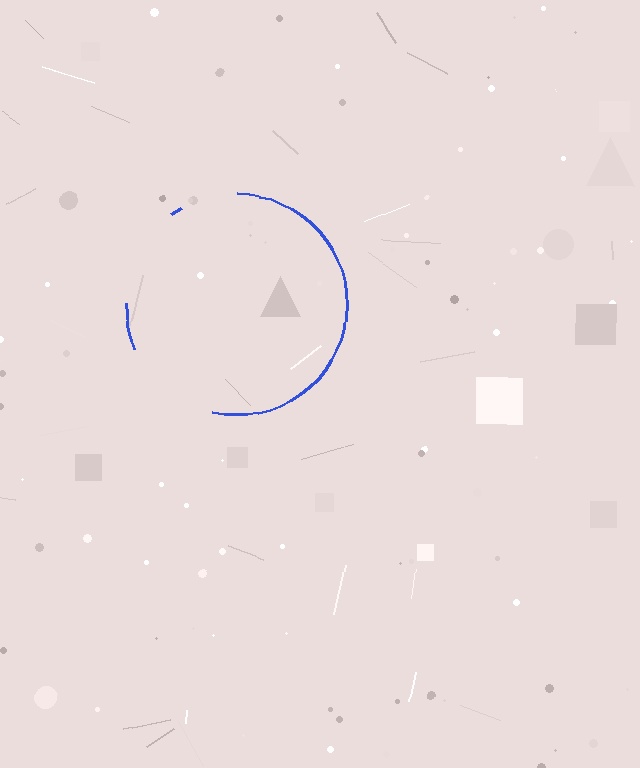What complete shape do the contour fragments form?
The contour fragments form a circle.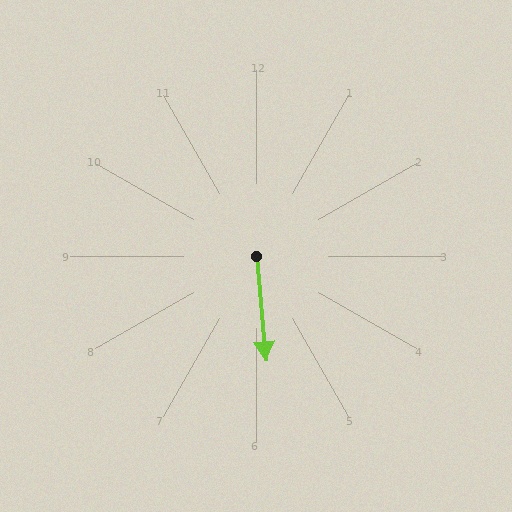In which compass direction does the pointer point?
South.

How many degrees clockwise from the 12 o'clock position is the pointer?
Approximately 175 degrees.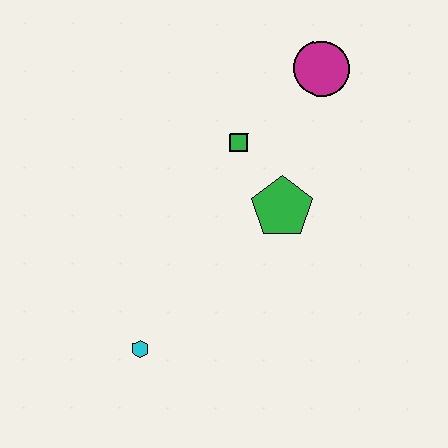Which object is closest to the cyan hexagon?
The green pentagon is closest to the cyan hexagon.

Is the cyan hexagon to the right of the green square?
No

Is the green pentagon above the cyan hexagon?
Yes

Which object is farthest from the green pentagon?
The cyan hexagon is farthest from the green pentagon.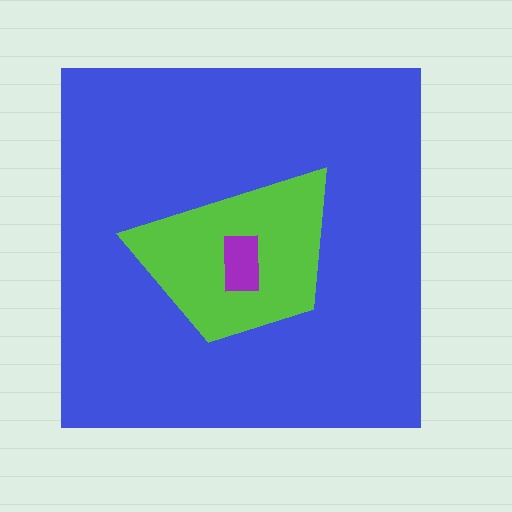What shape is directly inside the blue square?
The lime trapezoid.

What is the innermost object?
The purple rectangle.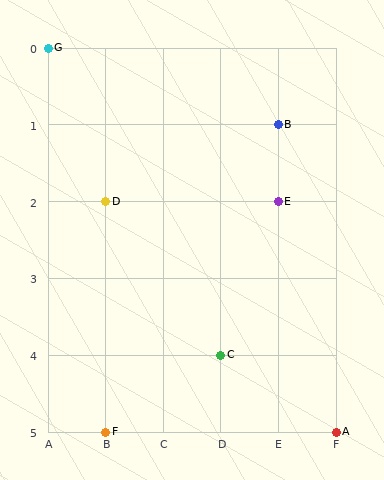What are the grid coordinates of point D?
Point D is at grid coordinates (B, 2).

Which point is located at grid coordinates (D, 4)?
Point C is at (D, 4).